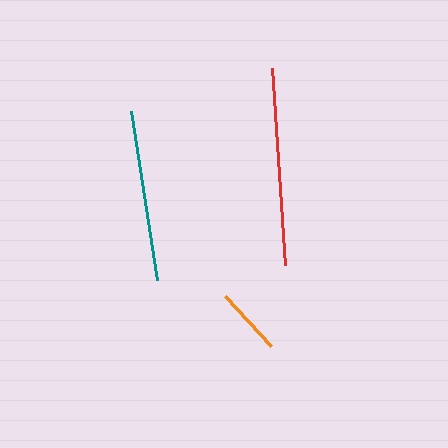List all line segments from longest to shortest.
From longest to shortest: red, teal, orange.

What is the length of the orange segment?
The orange segment is approximately 67 pixels long.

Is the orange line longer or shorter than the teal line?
The teal line is longer than the orange line.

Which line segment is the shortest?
The orange line is the shortest at approximately 67 pixels.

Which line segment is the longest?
The red line is the longest at approximately 197 pixels.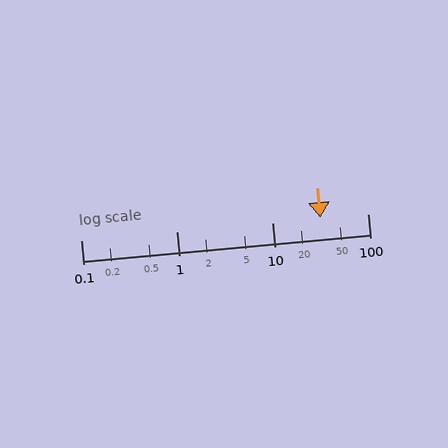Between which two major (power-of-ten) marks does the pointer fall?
The pointer is between 10 and 100.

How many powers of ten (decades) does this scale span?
The scale spans 3 decades, from 0.1 to 100.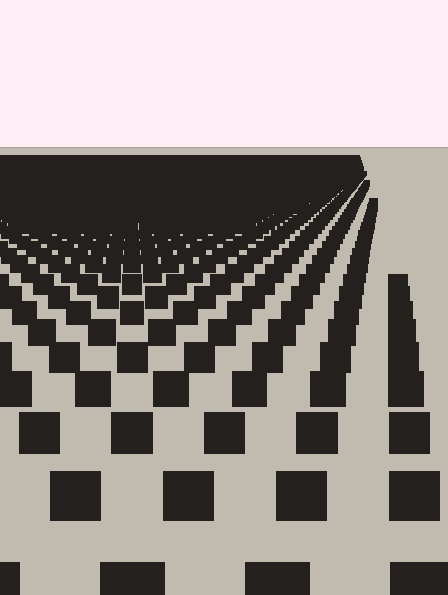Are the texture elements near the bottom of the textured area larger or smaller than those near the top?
Larger. Near the bottom, elements are closer to the viewer and appear at a bigger on-screen size.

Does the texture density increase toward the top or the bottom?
Density increases toward the top.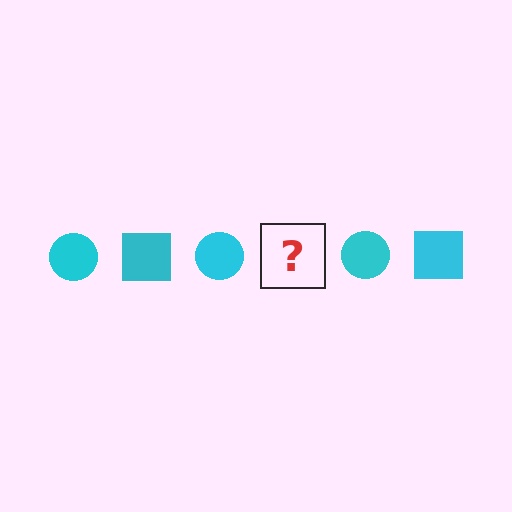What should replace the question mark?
The question mark should be replaced with a cyan square.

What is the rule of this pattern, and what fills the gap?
The rule is that the pattern cycles through circle, square shapes in cyan. The gap should be filled with a cyan square.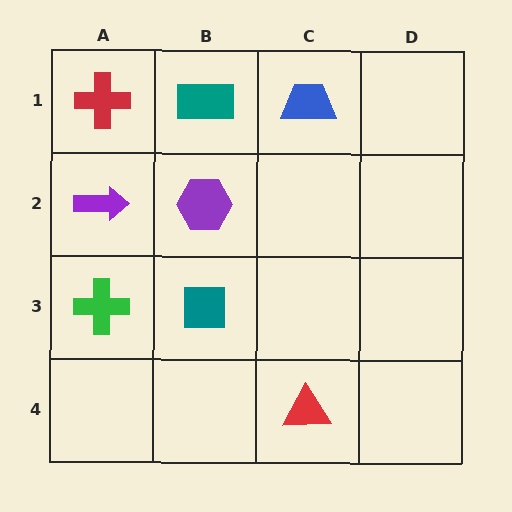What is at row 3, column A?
A green cross.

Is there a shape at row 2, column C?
No, that cell is empty.